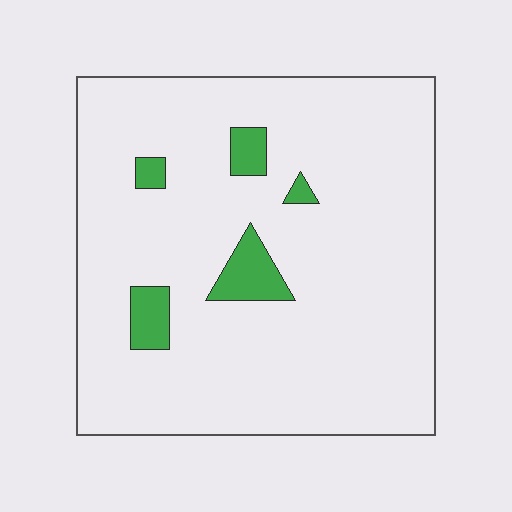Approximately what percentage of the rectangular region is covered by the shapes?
Approximately 5%.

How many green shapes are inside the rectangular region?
5.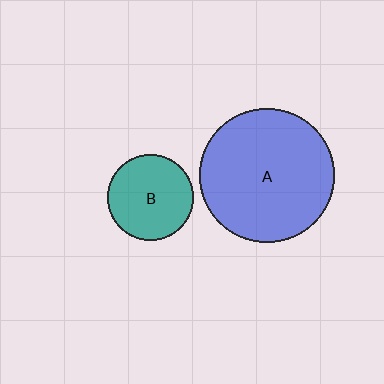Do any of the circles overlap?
No, none of the circles overlap.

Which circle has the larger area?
Circle A (blue).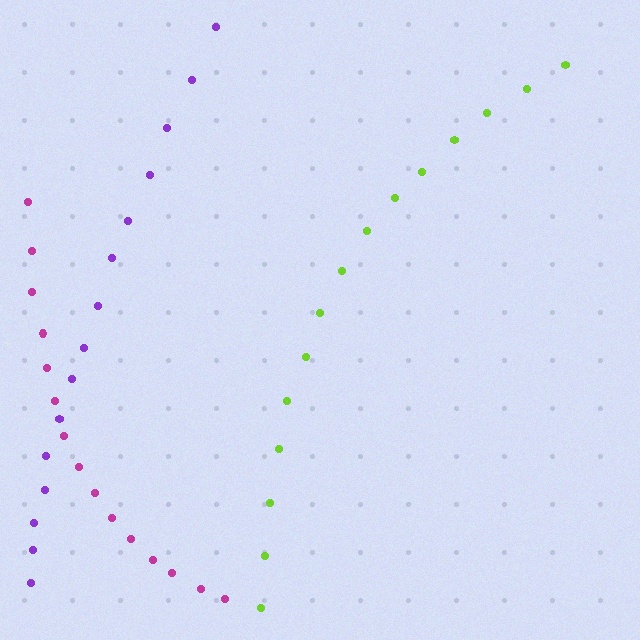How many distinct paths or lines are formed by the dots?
There are 3 distinct paths.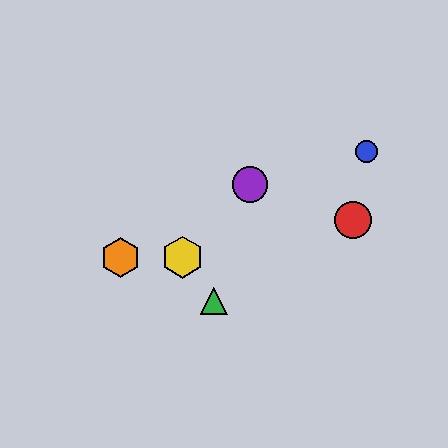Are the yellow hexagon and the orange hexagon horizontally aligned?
Yes, both are at y≈257.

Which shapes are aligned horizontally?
The yellow hexagon, the orange hexagon are aligned horizontally.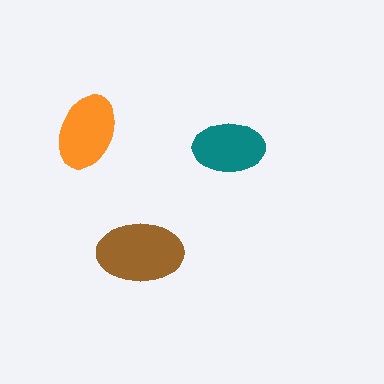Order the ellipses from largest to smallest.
the brown one, the orange one, the teal one.